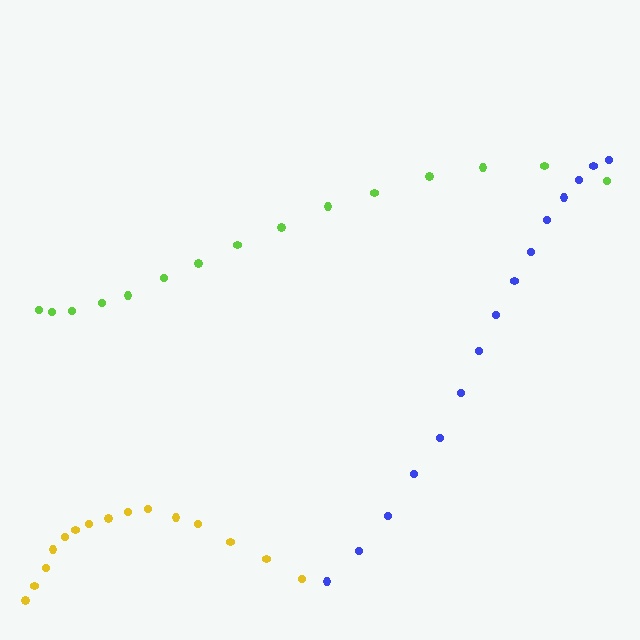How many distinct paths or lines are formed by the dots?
There are 3 distinct paths.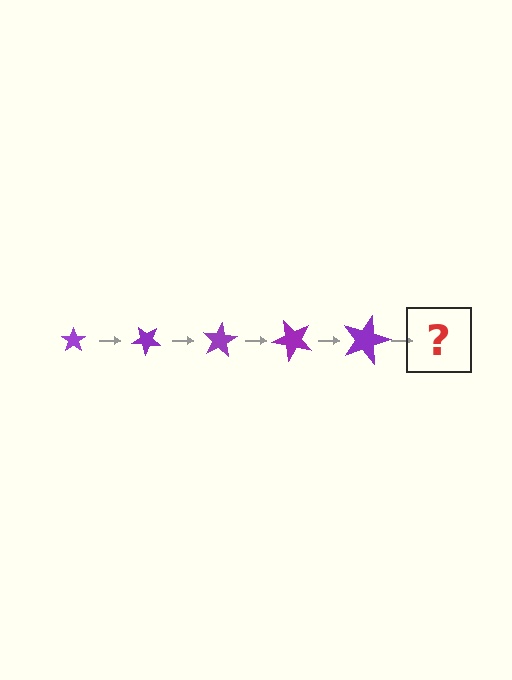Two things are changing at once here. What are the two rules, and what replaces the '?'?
The two rules are that the star grows larger each step and it rotates 40 degrees each step. The '?' should be a star, larger than the previous one and rotated 200 degrees from the start.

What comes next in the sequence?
The next element should be a star, larger than the previous one and rotated 200 degrees from the start.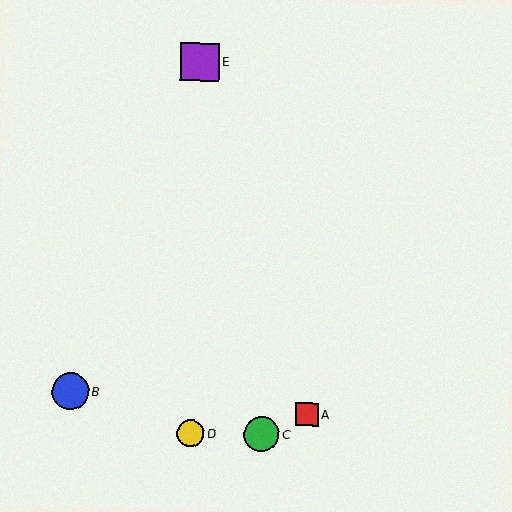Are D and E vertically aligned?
Yes, both are at x≈190.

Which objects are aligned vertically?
Objects D, E are aligned vertically.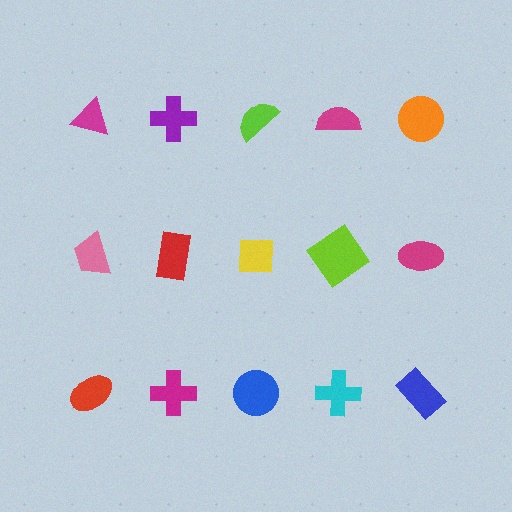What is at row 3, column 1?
A red ellipse.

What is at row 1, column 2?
A purple cross.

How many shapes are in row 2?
5 shapes.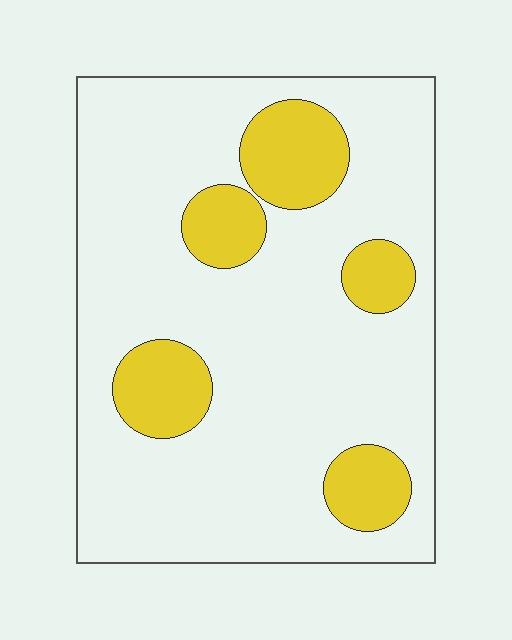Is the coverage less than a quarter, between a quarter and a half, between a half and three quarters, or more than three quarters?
Less than a quarter.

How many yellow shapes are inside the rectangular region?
5.